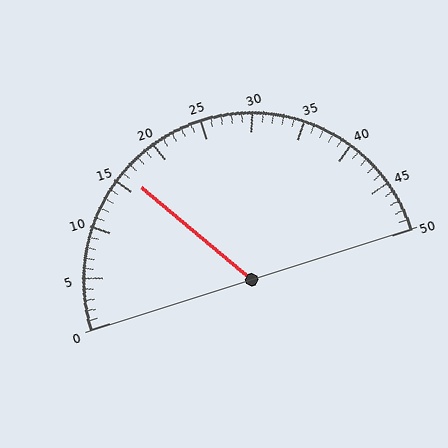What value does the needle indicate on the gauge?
The needle indicates approximately 16.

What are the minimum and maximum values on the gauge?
The gauge ranges from 0 to 50.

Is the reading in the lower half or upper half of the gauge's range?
The reading is in the lower half of the range (0 to 50).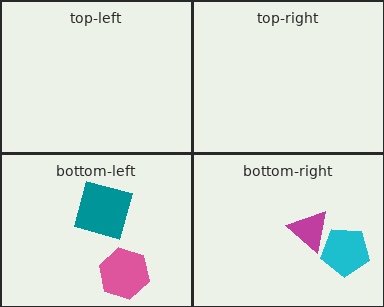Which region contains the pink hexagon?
The bottom-left region.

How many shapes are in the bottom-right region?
2.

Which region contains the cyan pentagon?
The bottom-right region.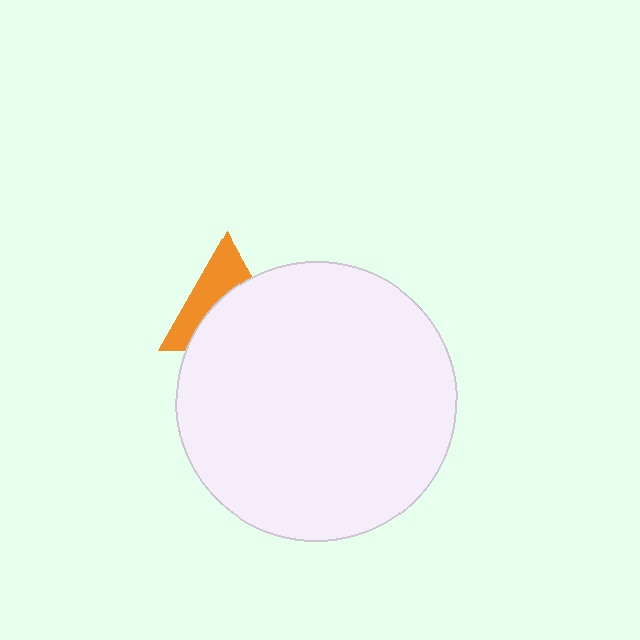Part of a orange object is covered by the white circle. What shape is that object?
It is a triangle.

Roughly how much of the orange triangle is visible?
A small part of it is visible (roughly 42%).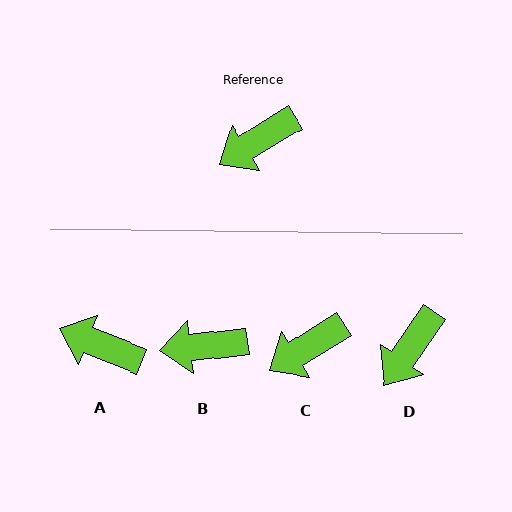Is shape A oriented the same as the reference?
No, it is off by about 53 degrees.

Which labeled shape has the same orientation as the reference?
C.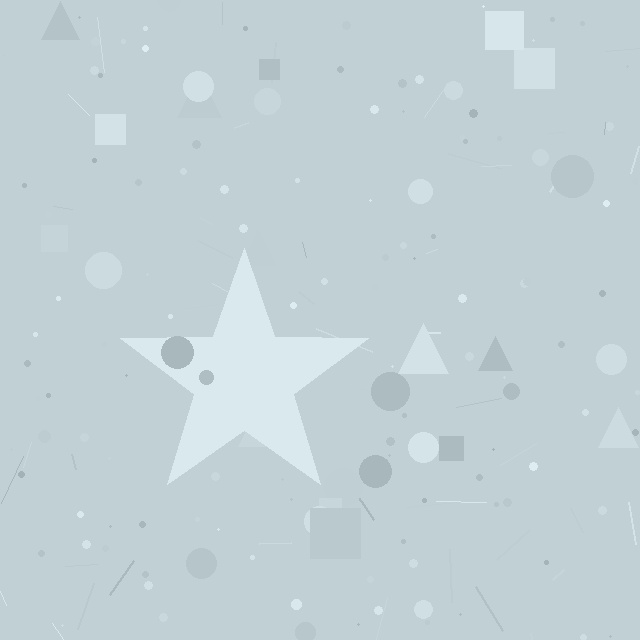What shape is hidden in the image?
A star is hidden in the image.